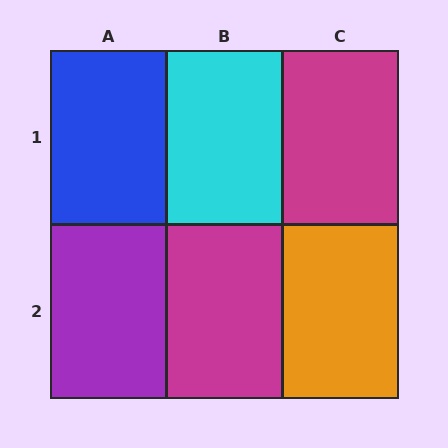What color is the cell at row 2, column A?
Purple.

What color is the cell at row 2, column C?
Orange.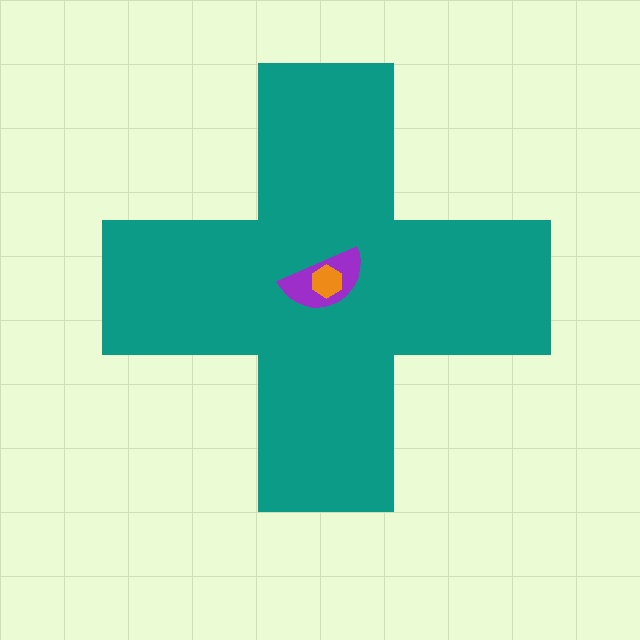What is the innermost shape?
The orange hexagon.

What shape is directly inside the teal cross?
The purple semicircle.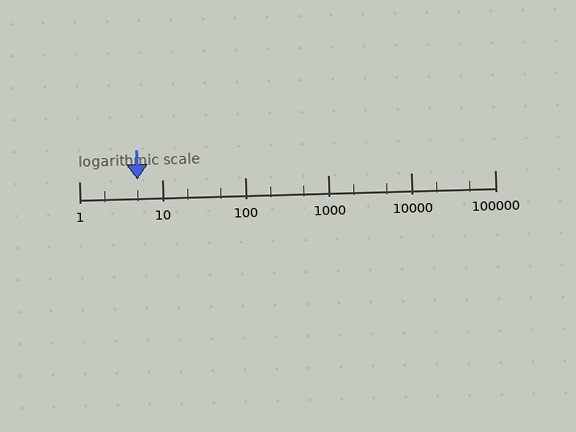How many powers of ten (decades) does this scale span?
The scale spans 5 decades, from 1 to 100000.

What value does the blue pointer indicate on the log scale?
The pointer indicates approximately 5.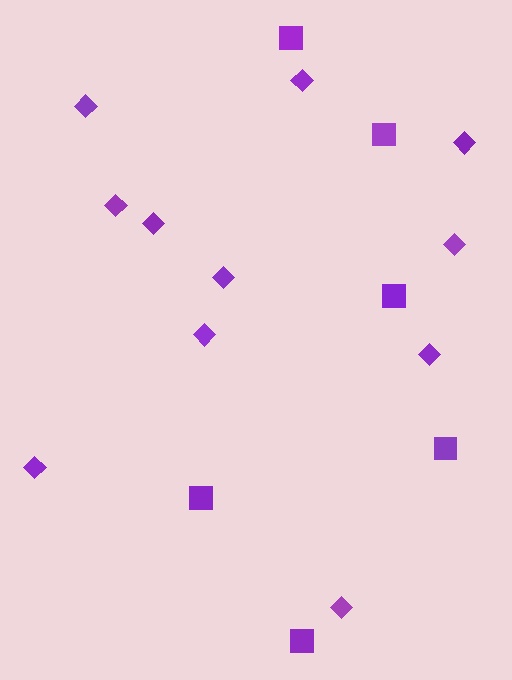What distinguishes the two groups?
There are 2 groups: one group of squares (6) and one group of diamonds (11).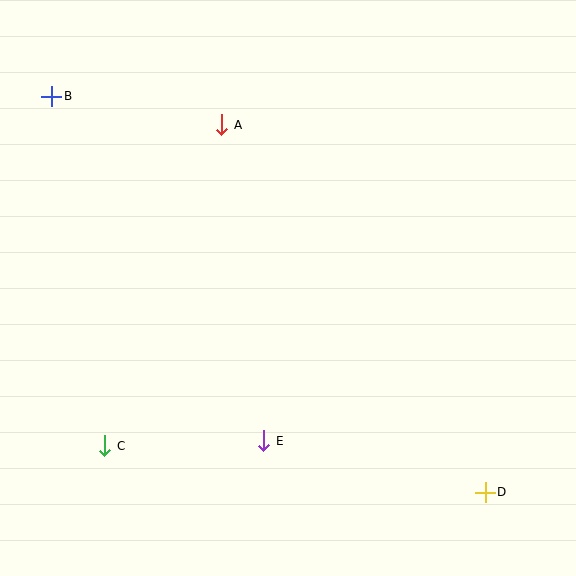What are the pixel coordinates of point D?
Point D is at (485, 492).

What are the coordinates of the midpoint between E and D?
The midpoint between E and D is at (375, 467).